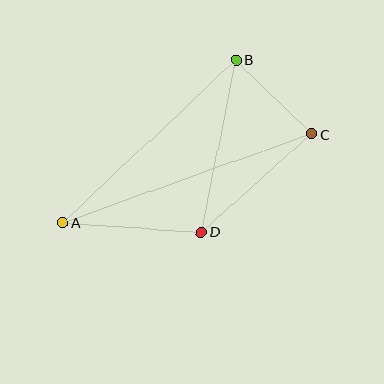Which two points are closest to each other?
Points B and C are closest to each other.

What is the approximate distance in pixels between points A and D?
The distance between A and D is approximately 139 pixels.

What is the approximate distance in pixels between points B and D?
The distance between B and D is approximately 176 pixels.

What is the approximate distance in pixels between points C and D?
The distance between C and D is approximately 147 pixels.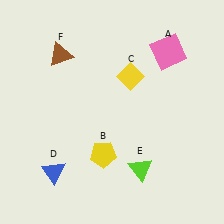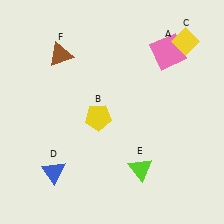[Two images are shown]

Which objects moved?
The objects that moved are: the yellow pentagon (B), the yellow diamond (C).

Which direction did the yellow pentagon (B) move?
The yellow pentagon (B) moved up.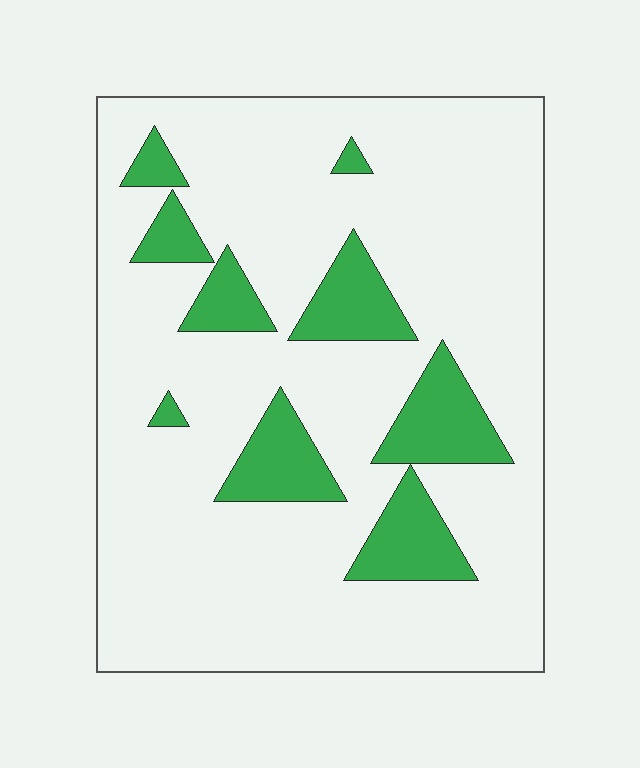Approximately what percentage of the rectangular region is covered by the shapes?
Approximately 15%.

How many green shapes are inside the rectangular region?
9.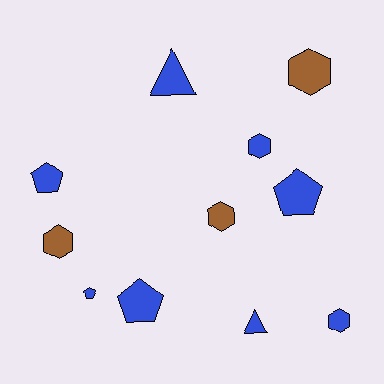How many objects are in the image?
There are 11 objects.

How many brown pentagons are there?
There are no brown pentagons.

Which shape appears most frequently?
Hexagon, with 5 objects.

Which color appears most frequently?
Blue, with 8 objects.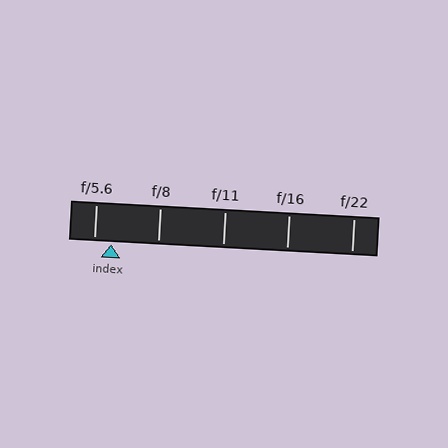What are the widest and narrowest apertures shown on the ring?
The widest aperture shown is f/5.6 and the narrowest is f/22.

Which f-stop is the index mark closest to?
The index mark is closest to f/5.6.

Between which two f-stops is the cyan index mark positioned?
The index mark is between f/5.6 and f/8.